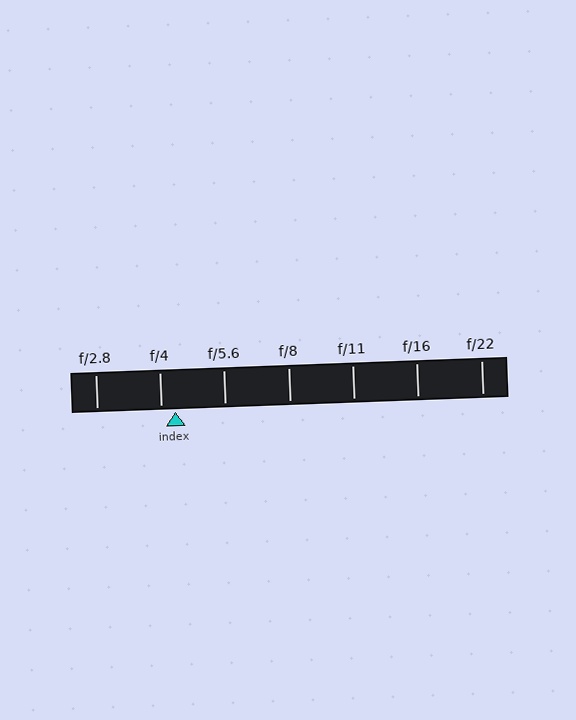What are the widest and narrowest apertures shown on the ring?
The widest aperture shown is f/2.8 and the narrowest is f/22.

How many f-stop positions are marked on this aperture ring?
There are 7 f-stop positions marked.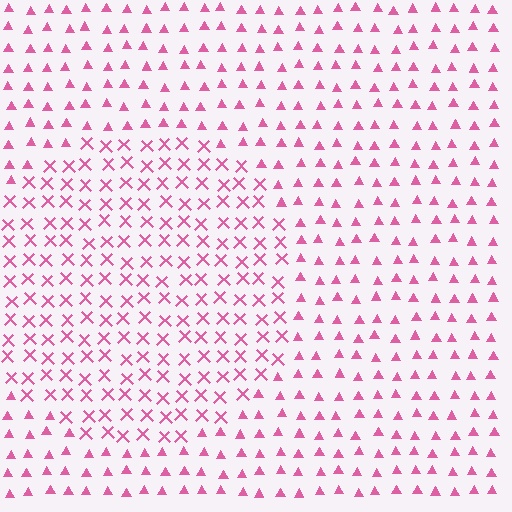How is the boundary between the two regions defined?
The boundary is defined by a change in element shape: X marks inside vs. triangles outside. All elements share the same color and spacing.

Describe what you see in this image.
The image is filled with small pink elements arranged in a uniform grid. A circle-shaped region contains X marks, while the surrounding area contains triangles. The boundary is defined purely by the change in element shape.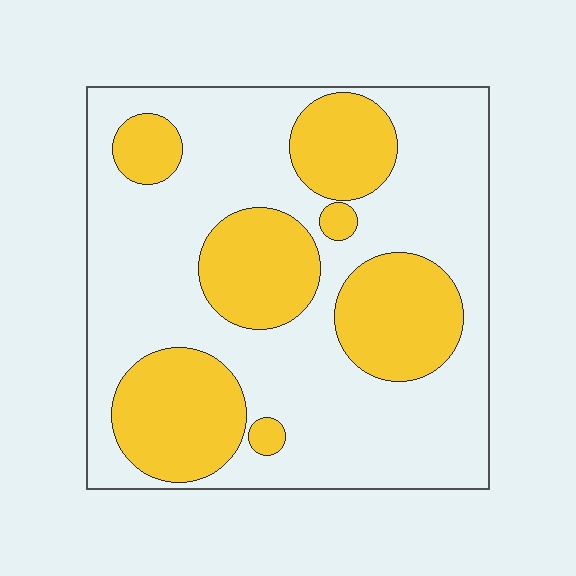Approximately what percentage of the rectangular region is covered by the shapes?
Approximately 35%.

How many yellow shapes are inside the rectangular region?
7.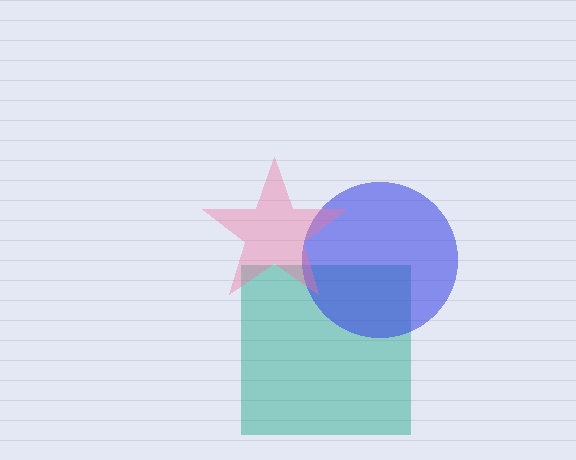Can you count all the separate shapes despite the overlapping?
Yes, there are 3 separate shapes.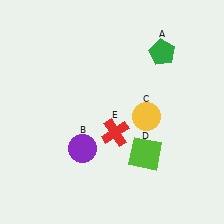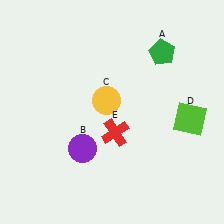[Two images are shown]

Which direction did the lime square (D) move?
The lime square (D) moved right.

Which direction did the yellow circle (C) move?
The yellow circle (C) moved left.